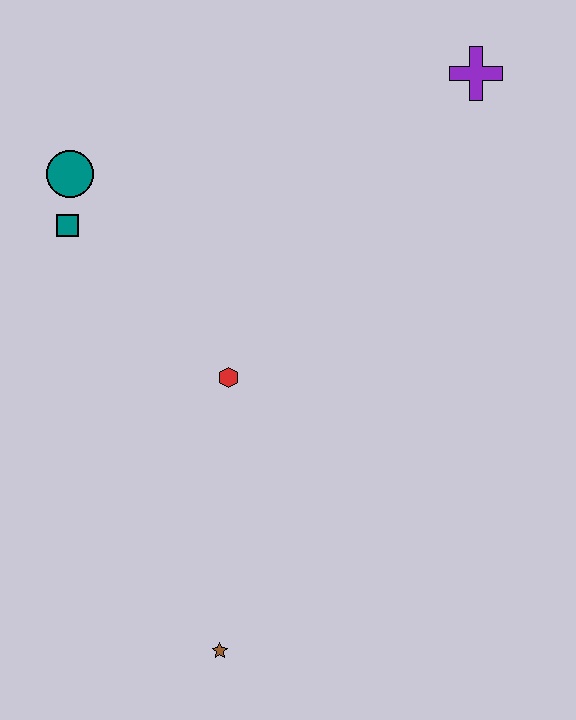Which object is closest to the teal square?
The teal circle is closest to the teal square.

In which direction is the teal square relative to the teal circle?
The teal square is below the teal circle.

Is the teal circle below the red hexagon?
No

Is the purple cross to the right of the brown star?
Yes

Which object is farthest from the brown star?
The purple cross is farthest from the brown star.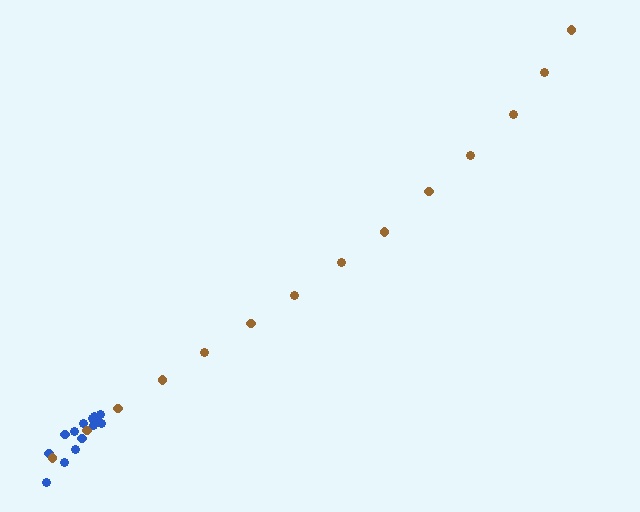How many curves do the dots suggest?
There are 2 distinct paths.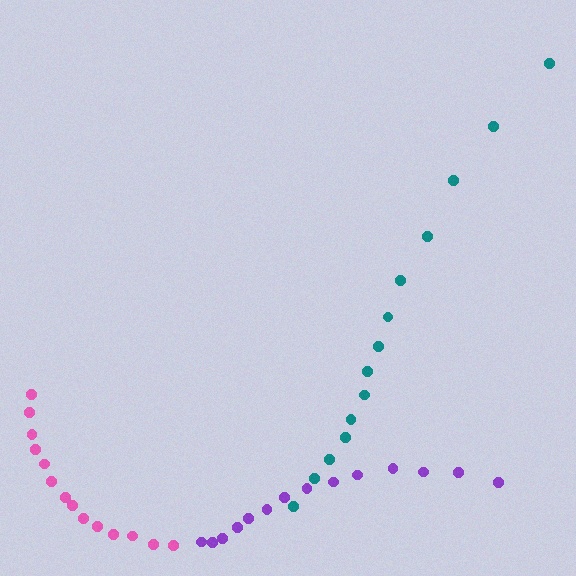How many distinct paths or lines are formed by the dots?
There are 3 distinct paths.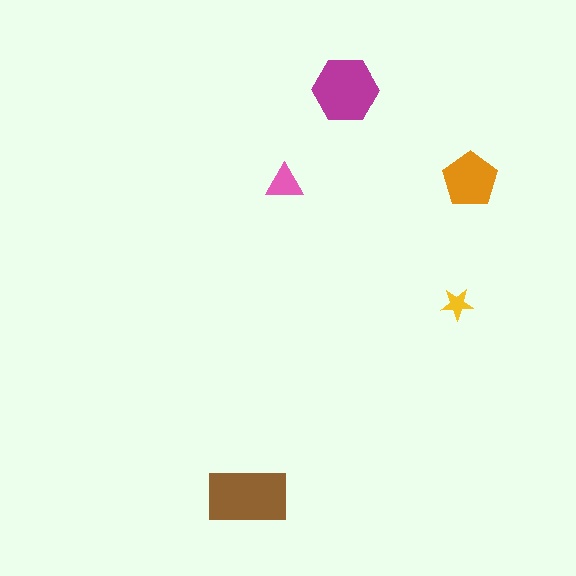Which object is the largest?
The brown rectangle.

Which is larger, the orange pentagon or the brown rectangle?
The brown rectangle.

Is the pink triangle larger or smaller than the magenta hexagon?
Smaller.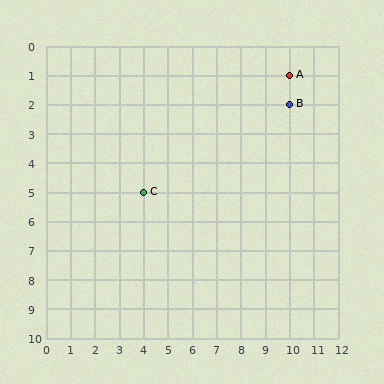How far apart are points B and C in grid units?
Points B and C are 6 columns and 3 rows apart (about 6.7 grid units diagonally).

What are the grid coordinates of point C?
Point C is at grid coordinates (4, 5).